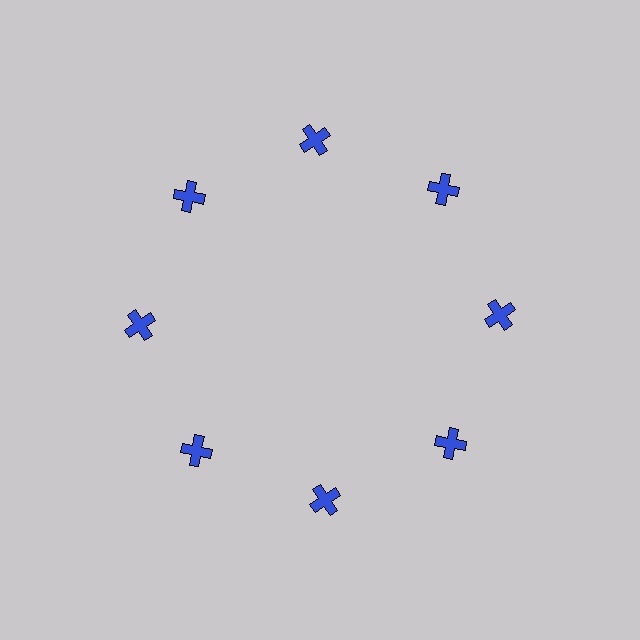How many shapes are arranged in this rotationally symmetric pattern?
There are 8 shapes, arranged in 8 groups of 1.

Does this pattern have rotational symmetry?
Yes, this pattern has 8-fold rotational symmetry. It looks the same after rotating 45 degrees around the center.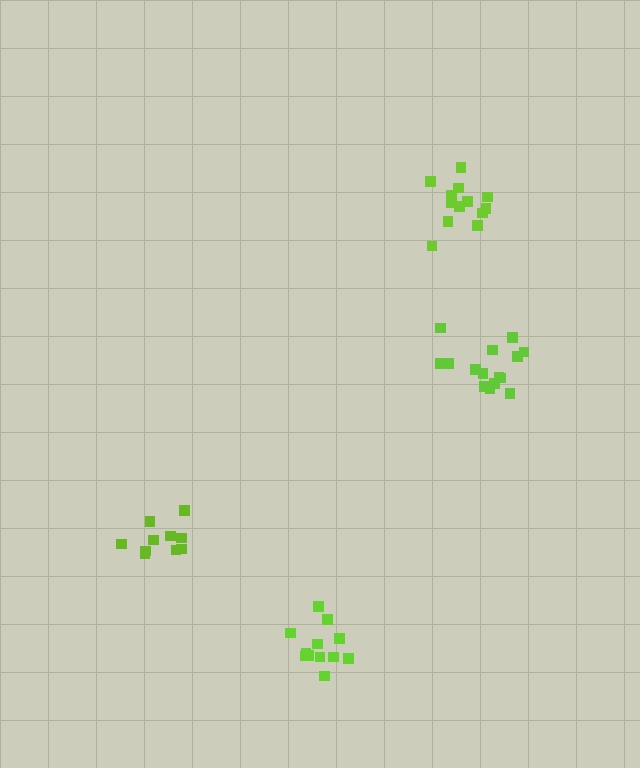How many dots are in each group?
Group 1: 12 dots, Group 2: 13 dots, Group 3: 10 dots, Group 4: 15 dots (50 total).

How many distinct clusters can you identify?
There are 4 distinct clusters.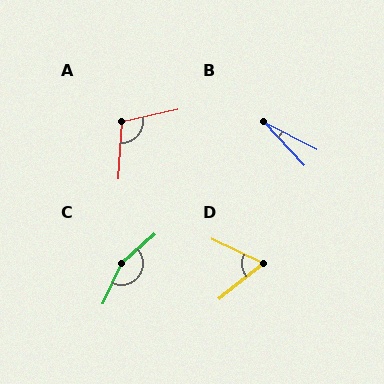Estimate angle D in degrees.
Approximately 64 degrees.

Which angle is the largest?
C, at approximately 156 degrees.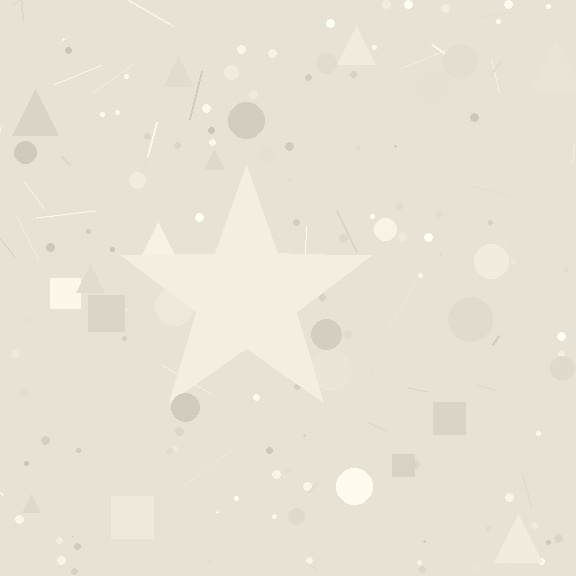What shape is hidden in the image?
A star is hidden in the image.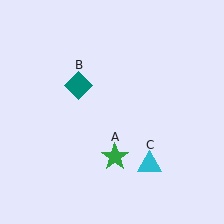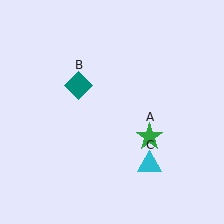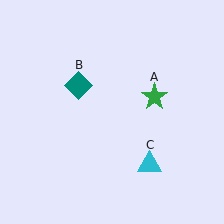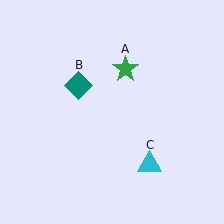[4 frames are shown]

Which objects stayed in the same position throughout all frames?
Teal diamond (object B) and cyan triangle (object C) remained stationary.